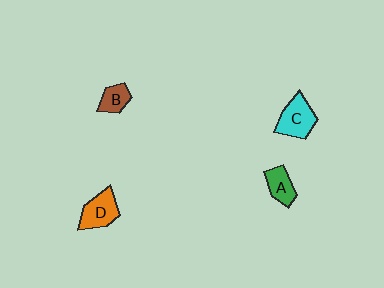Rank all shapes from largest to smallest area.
From largest to smallest: C (cyan), D (orange), A (green), B (brown).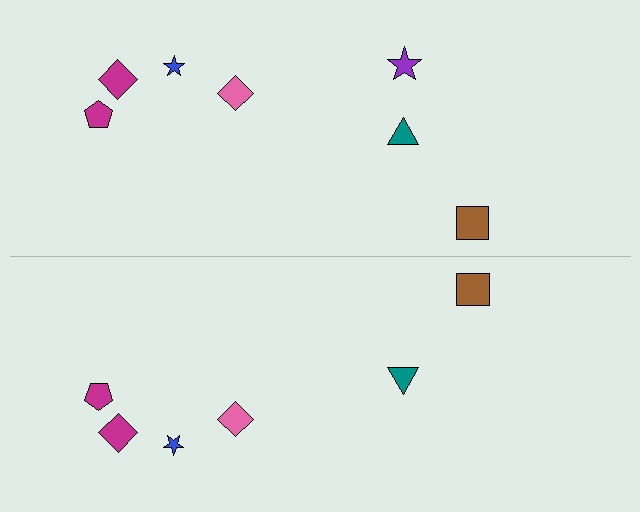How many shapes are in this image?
There are 13 shapes in this image.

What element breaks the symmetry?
A purple star is missing from the bottom side.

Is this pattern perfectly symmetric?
No, the pattern is not perfectly symmetric. A purple star is missing from the bottom side.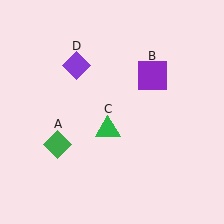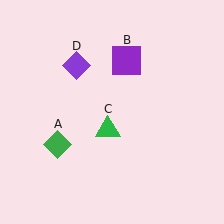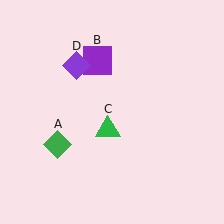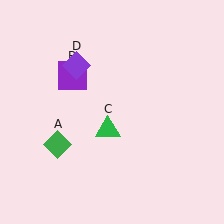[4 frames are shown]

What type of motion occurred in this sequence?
The purple square (object B) rotated counterclockwise around the center of the scene.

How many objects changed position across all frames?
1 object changed position: purple square (object B).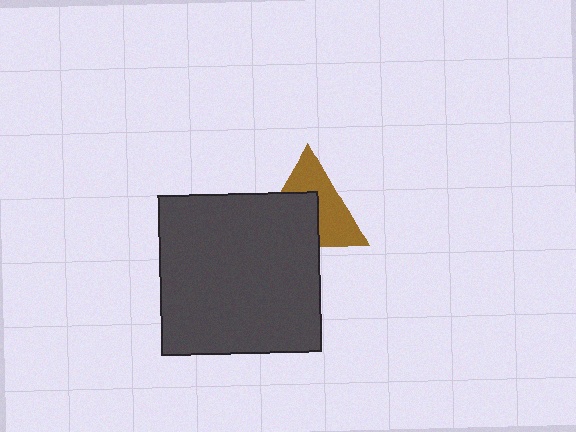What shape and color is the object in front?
The object in front is a dark gray square.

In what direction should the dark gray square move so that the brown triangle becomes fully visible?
The dark gray square should move toward the lower-left. That is the shortest direction to clear the overlap and leave the brown triangle fully visible.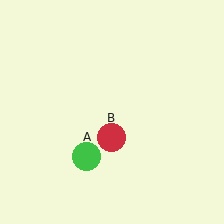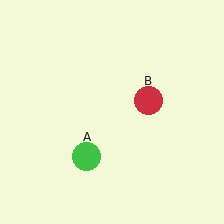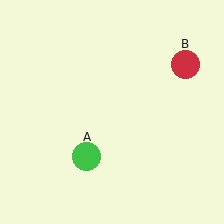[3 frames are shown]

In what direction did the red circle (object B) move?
The red circle (object B) moved up and to the right.